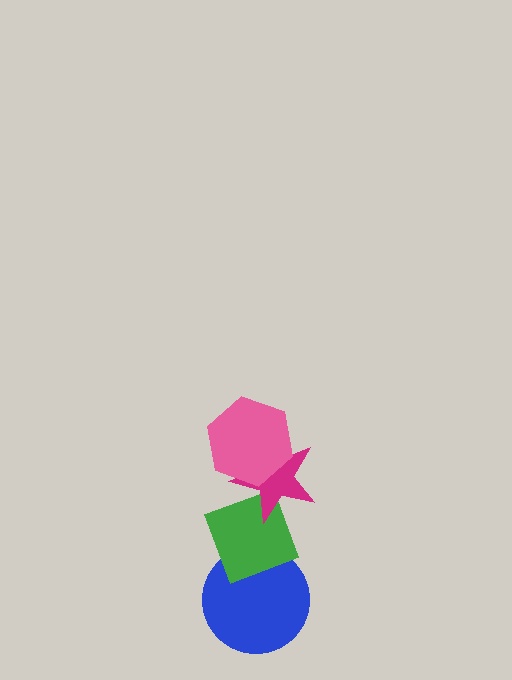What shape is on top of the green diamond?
The magenta star is on top of the green diamond.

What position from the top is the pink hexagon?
The pink hexagon is 1st from the top.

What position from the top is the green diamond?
The green diamond is 3rd from the top.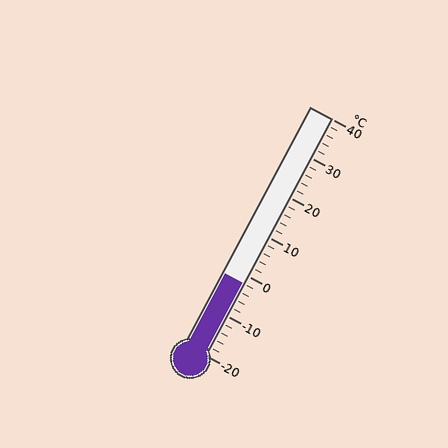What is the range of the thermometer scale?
The thermometer scale ranges from -20°C to 40°C.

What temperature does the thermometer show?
The thermometer shows approximately -2°C.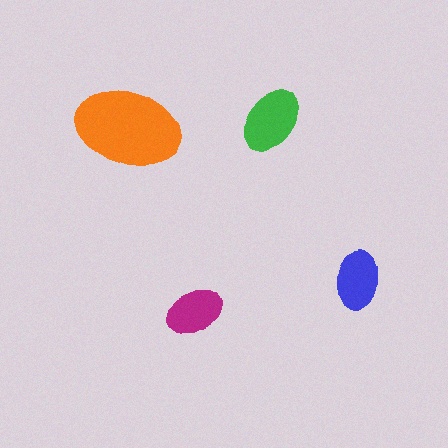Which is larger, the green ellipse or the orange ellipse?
The orange one.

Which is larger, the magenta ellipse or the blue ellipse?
The blue one.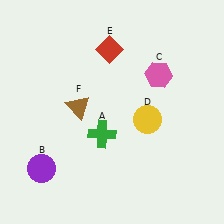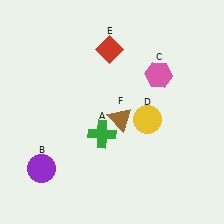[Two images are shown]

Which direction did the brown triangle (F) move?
The brown triangle (F) moved right.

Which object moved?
The brown triangle (F) moved right.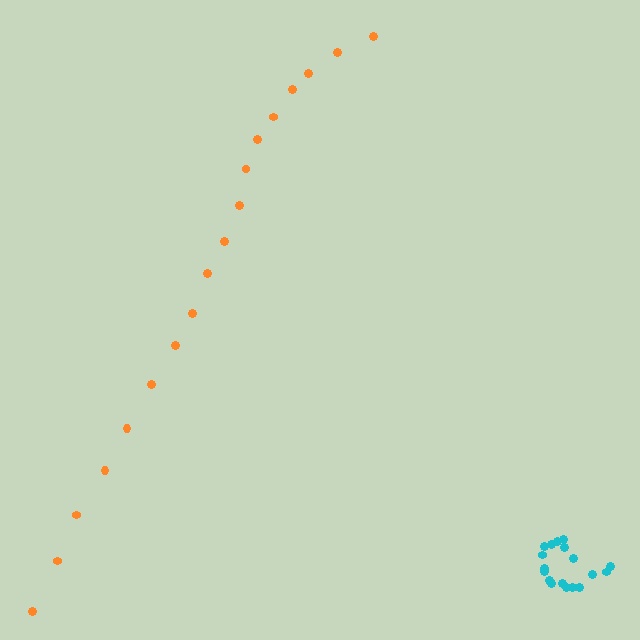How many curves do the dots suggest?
There are 2 distinct paths.